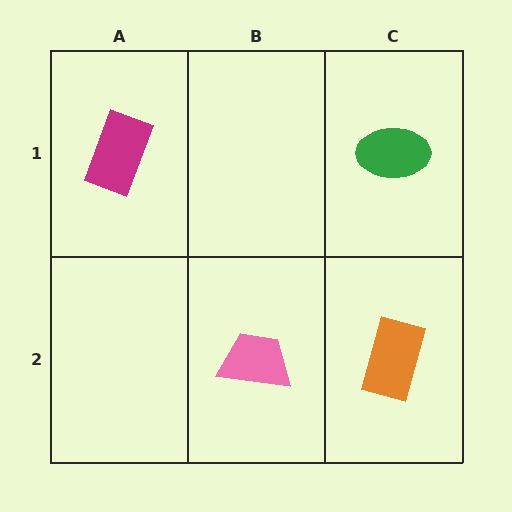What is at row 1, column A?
A magenta rectangle.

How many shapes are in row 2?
2 shapes.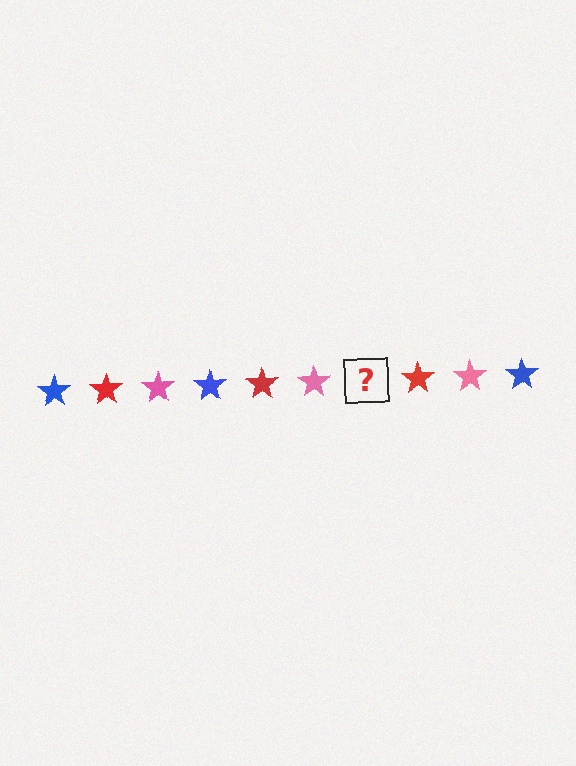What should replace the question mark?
The question mark should be replaced with a blue star.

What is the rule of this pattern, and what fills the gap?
The rule is that the pattern cycles through blue, red, pink stars. The gap should be filled with a blue star.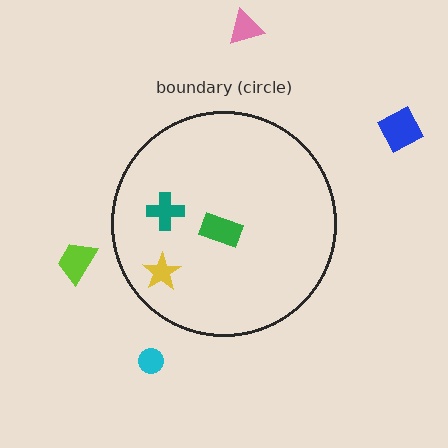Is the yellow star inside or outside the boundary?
Inside.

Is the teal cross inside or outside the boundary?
Inside.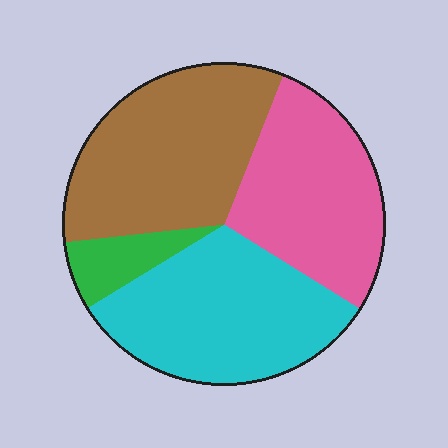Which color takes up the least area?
Green, at roughly 5%.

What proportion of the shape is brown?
Brown takes up between a quarter and a half of the shape.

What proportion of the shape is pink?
Pink covers roughly 30% of the shape.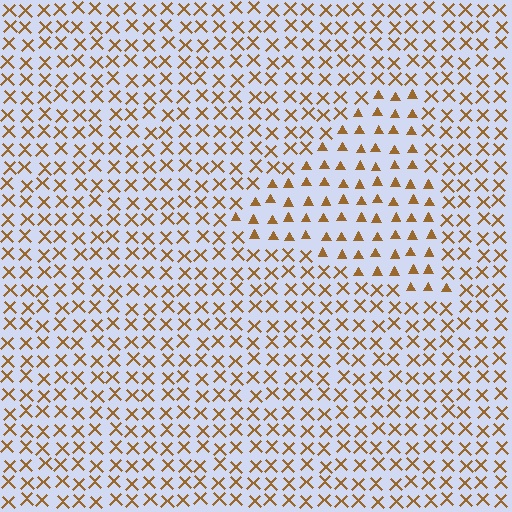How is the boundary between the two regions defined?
The boundary is defined by a change in element shape: triangles inside vs. X marks outside. All elements share the same color and spacing.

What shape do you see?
I see a triangle.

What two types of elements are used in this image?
The image uses triangles inside the triangle region and X marks outside it.